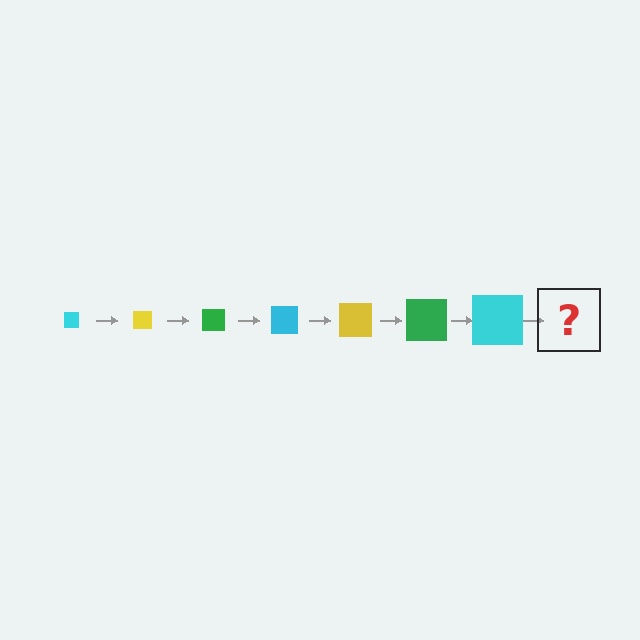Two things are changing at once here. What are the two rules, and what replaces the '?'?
The two rules are that the square grows larger each step and the color cycles through cyan, yellow, and green. The '?' should be a yellow square, larger than the previous one.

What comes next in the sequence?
The next element should be a yellow square, larger than the previous one.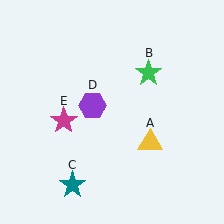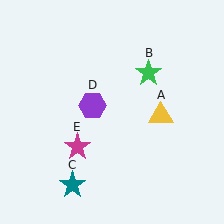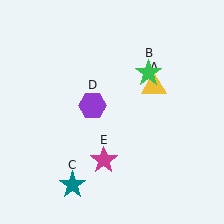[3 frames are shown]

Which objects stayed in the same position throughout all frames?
Green star (object B) and teal star (object C) and purple hexagon (object D) remained stationary.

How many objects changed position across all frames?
2 objects changed position: yellow triangle (object A), magenta star (object E).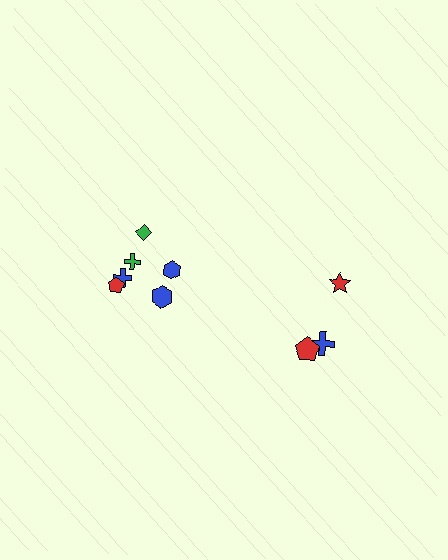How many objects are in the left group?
There are 6 objects.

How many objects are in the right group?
There are 3 objects.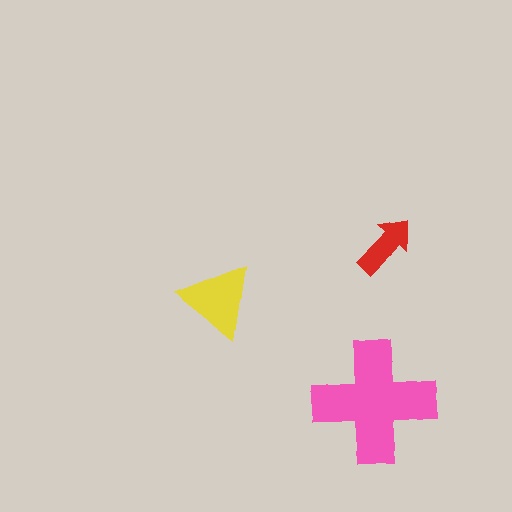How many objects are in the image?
There are 3 objects in the image.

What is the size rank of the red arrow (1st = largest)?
3rd.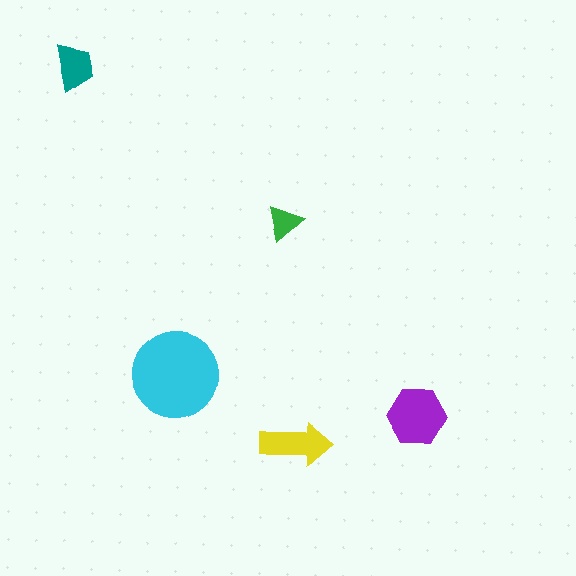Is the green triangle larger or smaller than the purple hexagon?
Smaller.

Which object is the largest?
The cyan circle.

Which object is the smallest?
The green triangle.